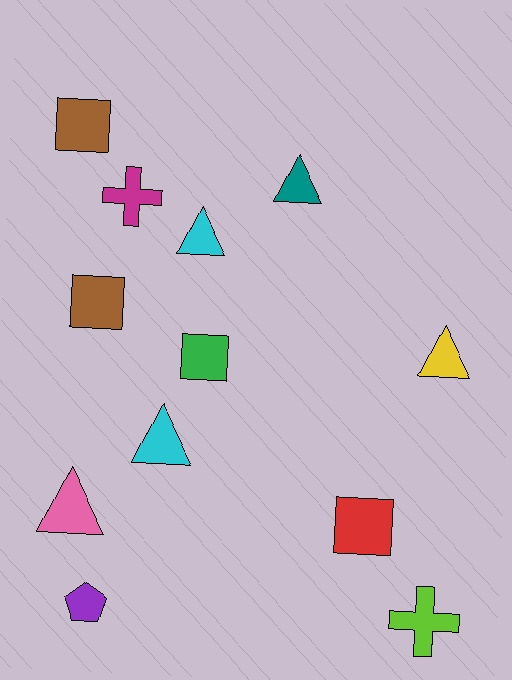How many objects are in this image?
There are 12 objects.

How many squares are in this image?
There are 4 squares.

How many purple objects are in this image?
There is 1 purple object.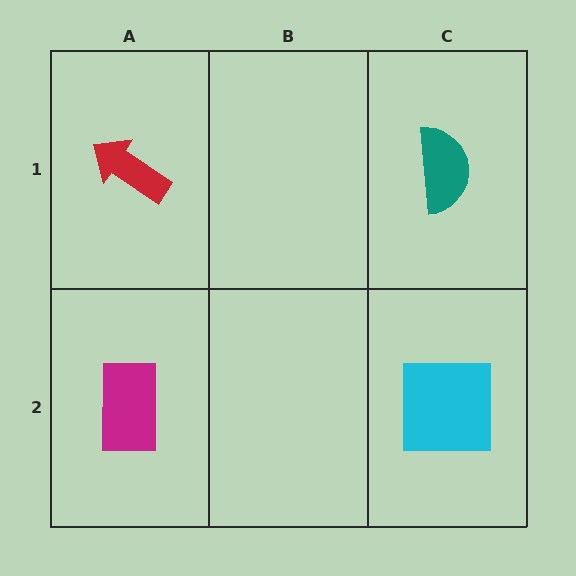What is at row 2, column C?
A cyan square.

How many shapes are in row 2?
2 shapes.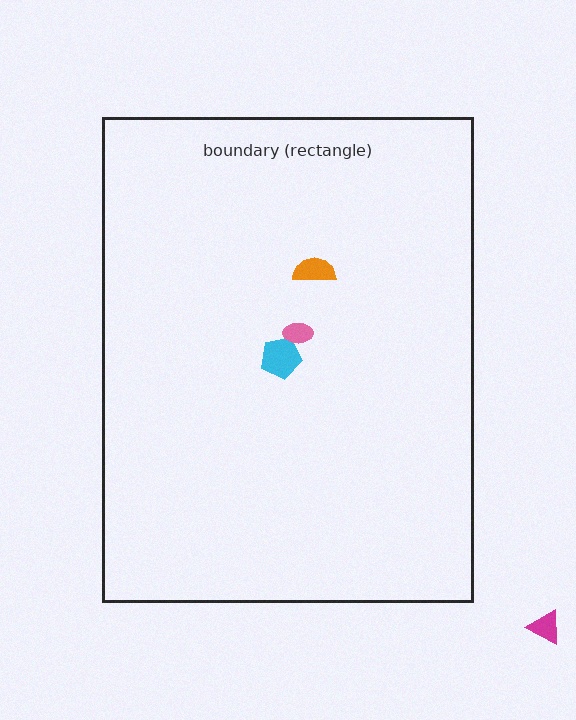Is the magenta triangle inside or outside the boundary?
Outside.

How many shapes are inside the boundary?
3 inside, 1 outside.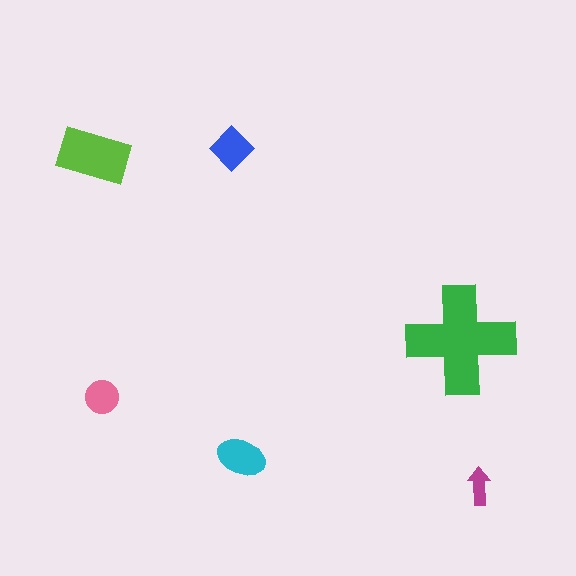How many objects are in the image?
There are 6 objects in the image.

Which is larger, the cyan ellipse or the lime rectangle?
The lime rectangle.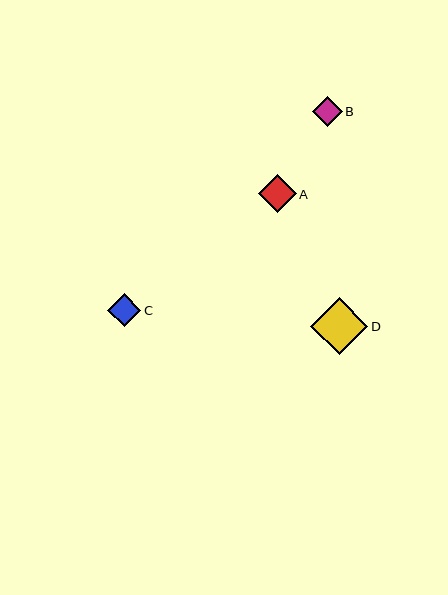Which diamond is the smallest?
Diamond B is the smallest with a size of approximately 30 pixels.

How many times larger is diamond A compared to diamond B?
Diamond A is approximately 1.3 times the size of diamond B.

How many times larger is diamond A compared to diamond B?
Diamond A is approximately 1.3 times the size of diamond B.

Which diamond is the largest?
Diamond D is the largest with a size of approximately 57 pixels.